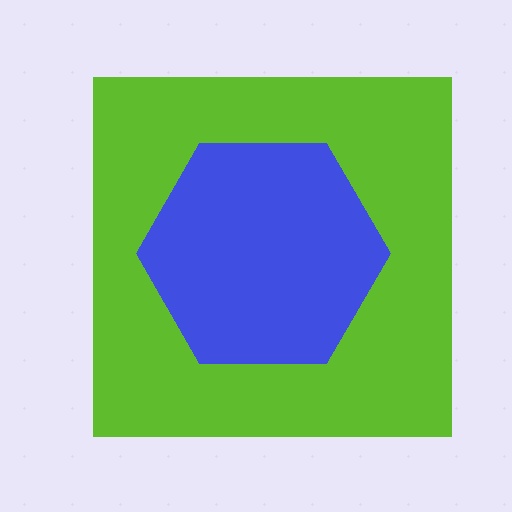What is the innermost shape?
The blue hexagon.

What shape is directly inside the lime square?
The blue hexagon.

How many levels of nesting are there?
2.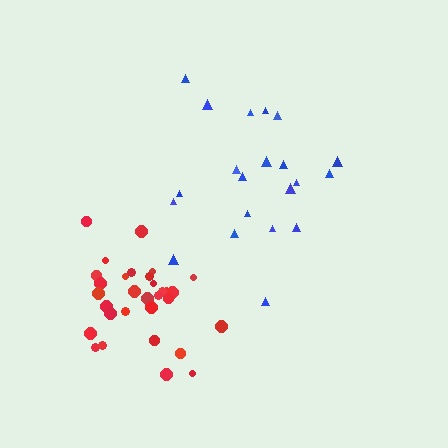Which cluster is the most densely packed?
Red.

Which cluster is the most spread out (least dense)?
Blue.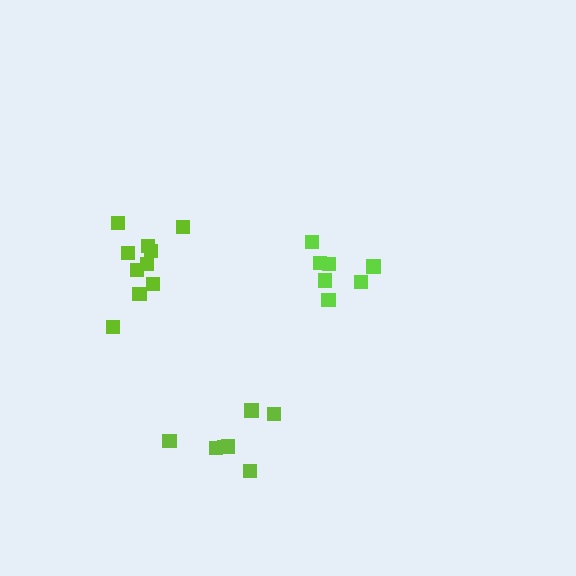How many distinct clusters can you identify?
There are 3 distinct clusters.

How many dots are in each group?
Group 1: 10 dots, Group 2: 7 dots, Group 3: 7 dots (24 total).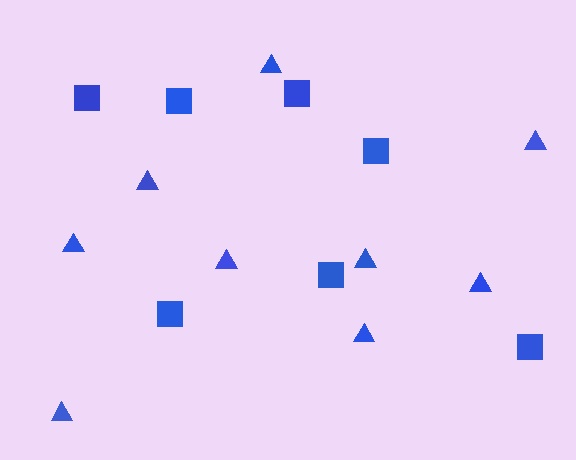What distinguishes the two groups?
There are 2 groups: one group of squares (7) and one group of triangles (9).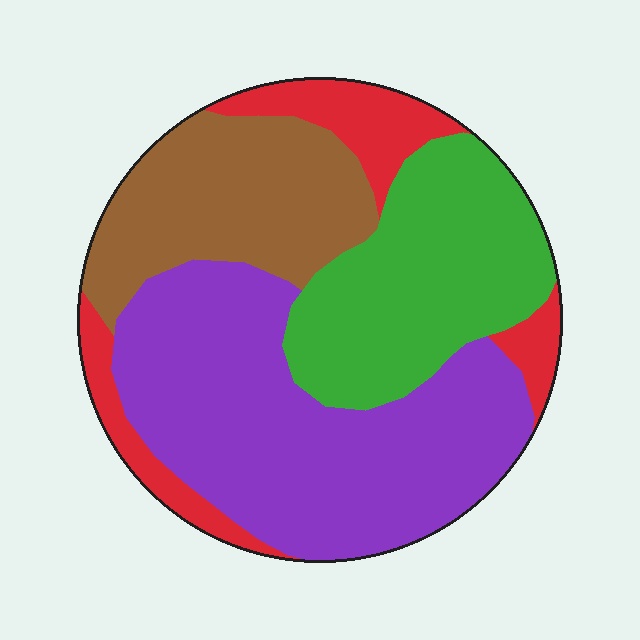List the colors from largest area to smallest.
From largest to smallest: purple, green, brown, red.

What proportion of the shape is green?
Green takes up about one quarter (1/4) of the shape.